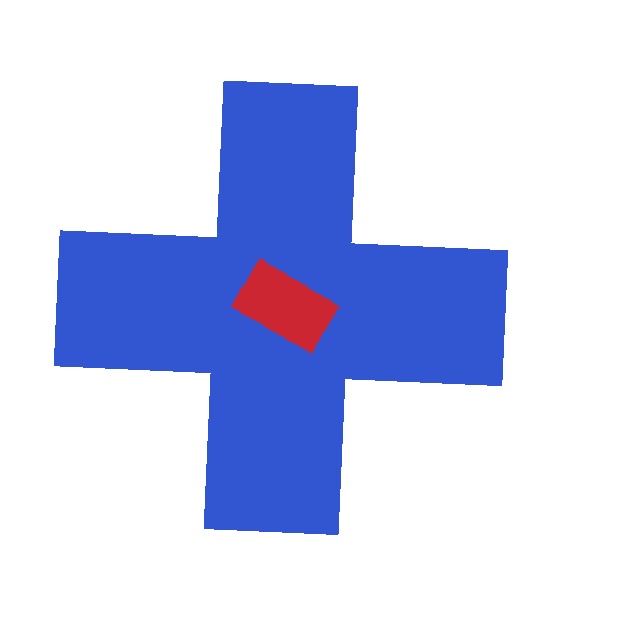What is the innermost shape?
The red rectangle.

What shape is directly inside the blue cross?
The red rectangle.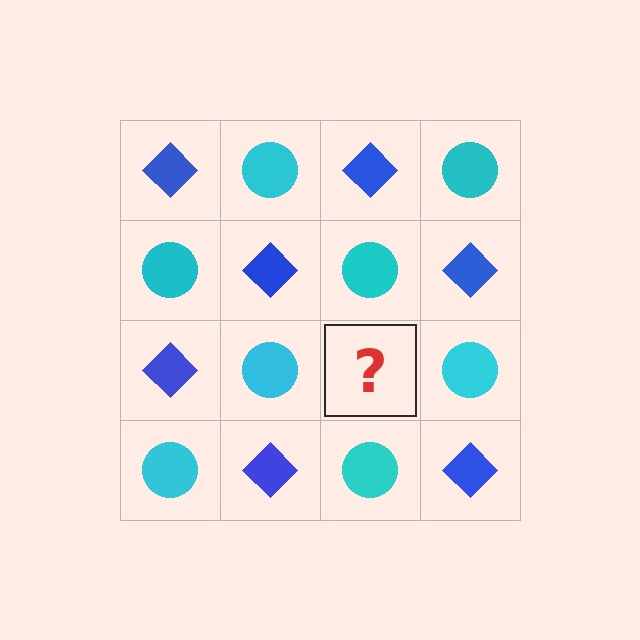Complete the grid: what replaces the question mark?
The question mark should be replaced with a blue diamond.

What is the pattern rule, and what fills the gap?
The rule is that it alternates blue diamond and cyan circle in a checkerboard pattern. The gap should be filled with a blue diamond.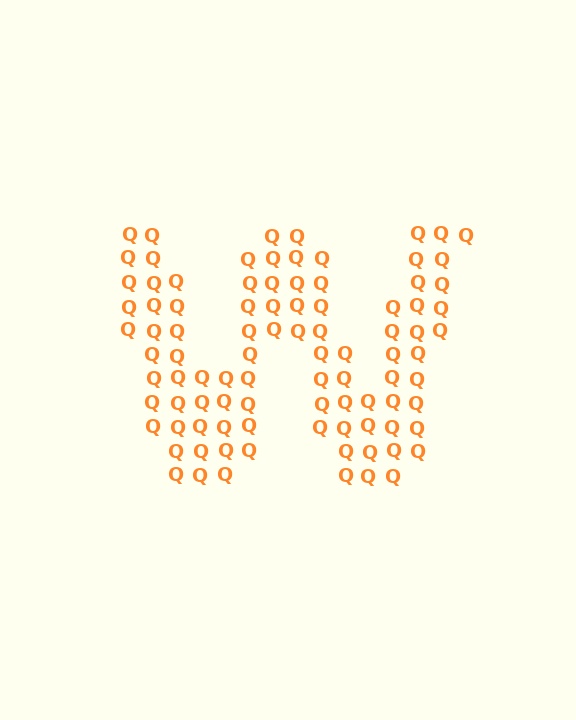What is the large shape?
The large shape is the letter W.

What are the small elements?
The small elements are letter Q's.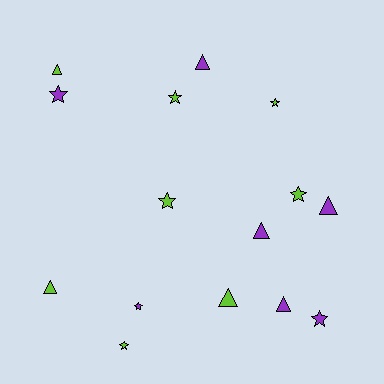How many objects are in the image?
There are 15 objects.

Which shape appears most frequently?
Star, with 8 objects.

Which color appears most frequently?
Lime, with 8 objects.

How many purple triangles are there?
There are 4 purple triangles.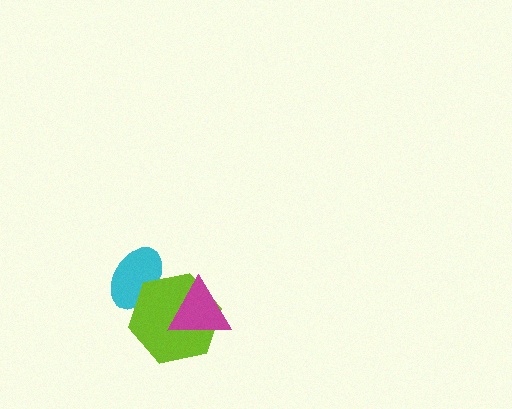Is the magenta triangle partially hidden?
No, no other shape covers it.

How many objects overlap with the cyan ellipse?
1 object overlaps with the cyan ellipse.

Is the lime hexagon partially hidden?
Yes, it is partially covered by another shape.